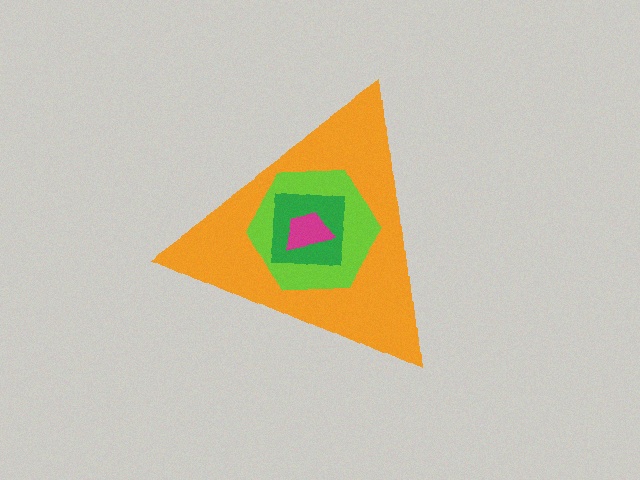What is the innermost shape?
The magenta trapezoid.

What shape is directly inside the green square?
The magenta trapezoid.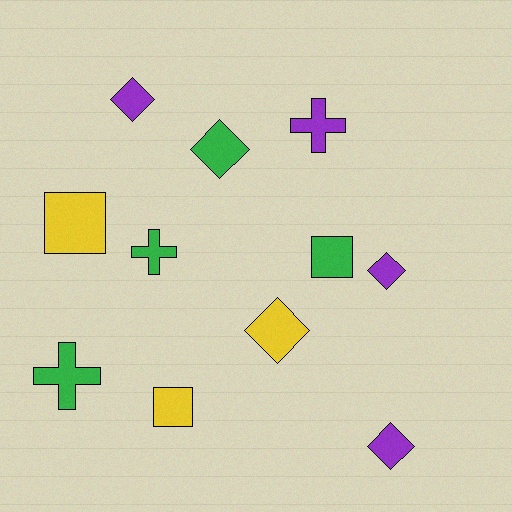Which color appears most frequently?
Green, with 4 objects.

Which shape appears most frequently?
Diamond, with 5 objects.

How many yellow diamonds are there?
There is 1 yellow diamond.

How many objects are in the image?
There are 11 objects.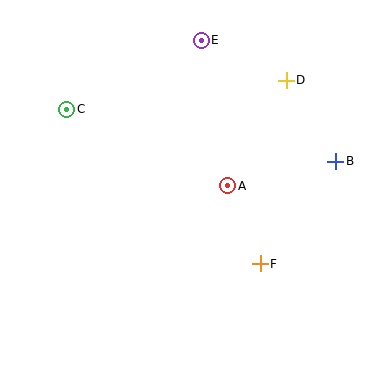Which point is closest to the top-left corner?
Point C is closest to the top-left corner.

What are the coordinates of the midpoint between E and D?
The midpoint between E and D is at (244, 60).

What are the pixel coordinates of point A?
Point A is at (228, 186).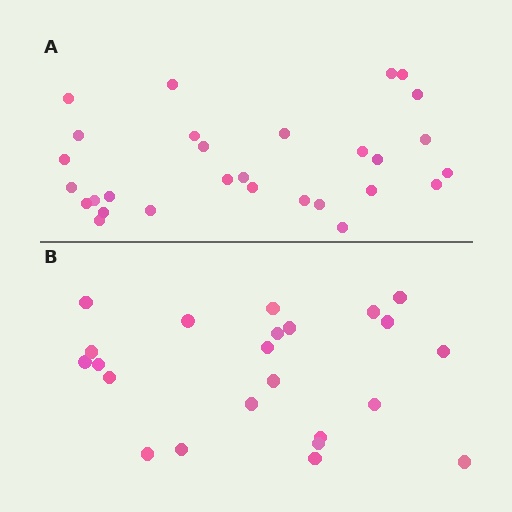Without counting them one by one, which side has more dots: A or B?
Region A (the top region) has more dots.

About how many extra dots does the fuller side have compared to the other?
Region A has about 6 more dots than region B.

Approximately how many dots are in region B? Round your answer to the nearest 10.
About 20 dots. (The exact count is 23, which rounds to 20.)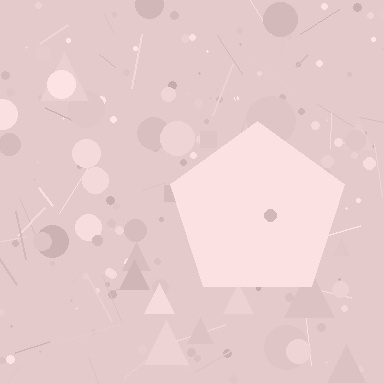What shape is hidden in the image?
A pentagon is hidden in the image.